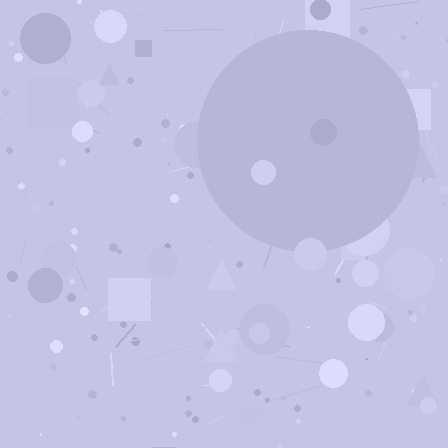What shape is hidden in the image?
A circle is hidden in the image.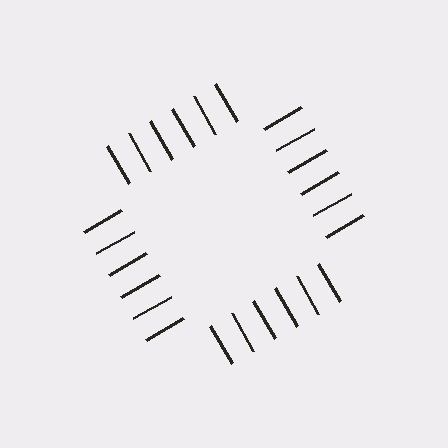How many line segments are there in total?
24 — 6 along each of the 4 edges.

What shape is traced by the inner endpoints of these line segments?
An illusory square — the line segments terminate on its edges but no continuous stroke is drawn.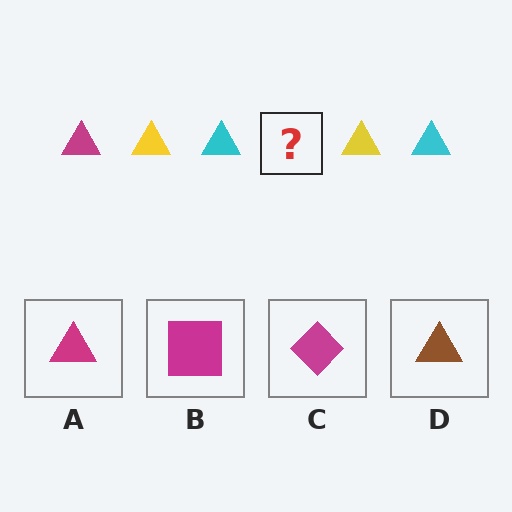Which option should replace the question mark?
Option A.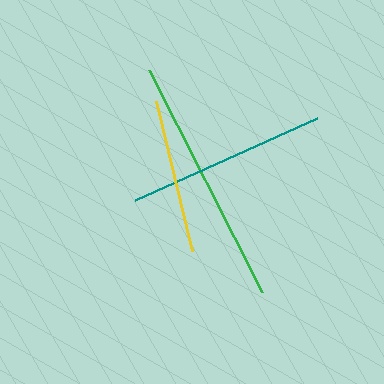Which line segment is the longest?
The green line is the longest at approximately 249 pixels.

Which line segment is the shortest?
The yellow line is the shortest at approximately 155 pixels.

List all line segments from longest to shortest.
From longest to shortest: green, teal, yellow.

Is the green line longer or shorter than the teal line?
The green line is longer than the teal line.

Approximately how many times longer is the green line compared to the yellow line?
The green line is approximately 1.6 times the length of the yellow line.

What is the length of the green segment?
The green segment is approximately 249 pixels long.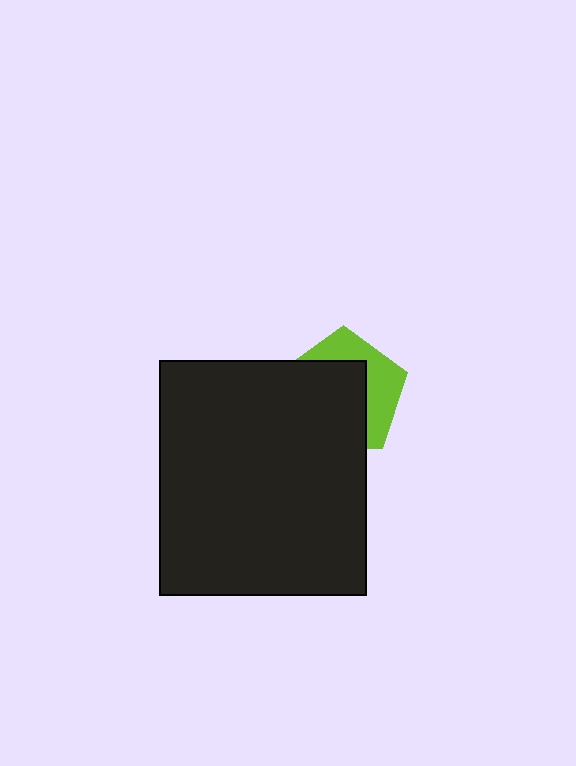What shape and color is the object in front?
The object in front is a black rectangle.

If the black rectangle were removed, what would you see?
You would see the complete lime pentagon.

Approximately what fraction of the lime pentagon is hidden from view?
Roughly 62% of the lime pentagon is hidden behind the black rectangle.